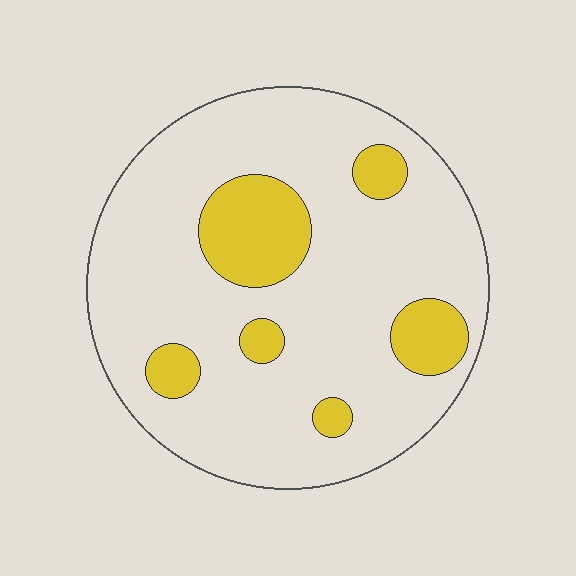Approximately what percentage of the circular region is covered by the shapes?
Approximately 20%.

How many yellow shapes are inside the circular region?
6.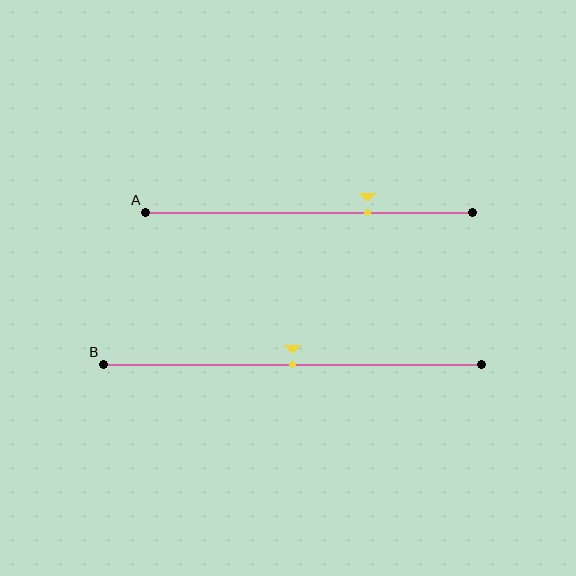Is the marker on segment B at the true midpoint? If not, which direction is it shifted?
Yes, the marker on segment B is at the true midpoint.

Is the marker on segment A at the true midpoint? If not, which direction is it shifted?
No, the marker on segment A is shifted to the right by about 18% of the segment length.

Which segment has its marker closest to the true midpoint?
Segment B has its marker closest to the true midpoint.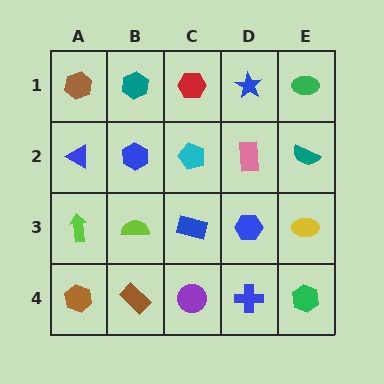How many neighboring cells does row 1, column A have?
2.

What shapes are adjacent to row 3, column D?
A pink rectangle (row 2, column D), a blue cross (row 4, column D), a blue rectangle (row 3, column C), a yellow ellipse (row 3, column E).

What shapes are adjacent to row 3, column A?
A blue triangle (row 2, column A), a brown hexagon (row 4, column A), a lime semicircle (row 3, column B).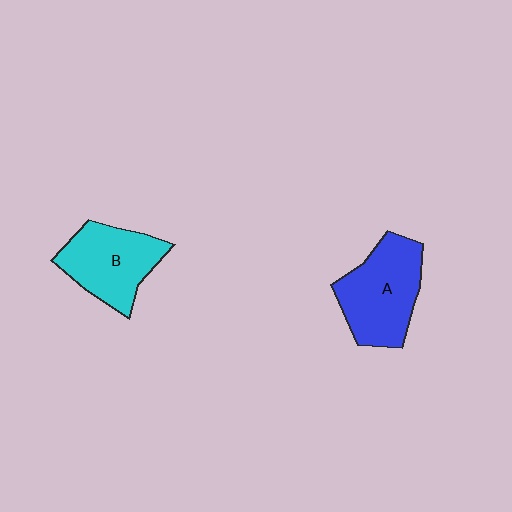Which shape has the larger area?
Shape A (blue).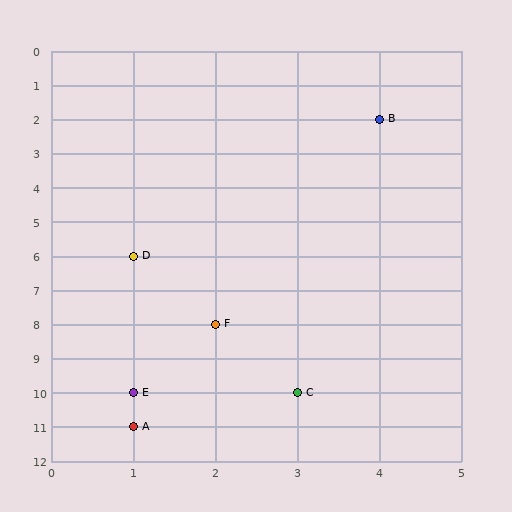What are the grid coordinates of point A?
Point A is at grid coordinates (1, 11).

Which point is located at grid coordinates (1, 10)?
Point E is at (1, 10).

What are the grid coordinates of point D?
Point D is at grid coordinates (1, 6).